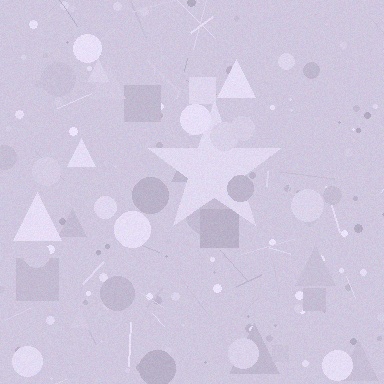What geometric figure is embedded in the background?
A star is embedded in the background.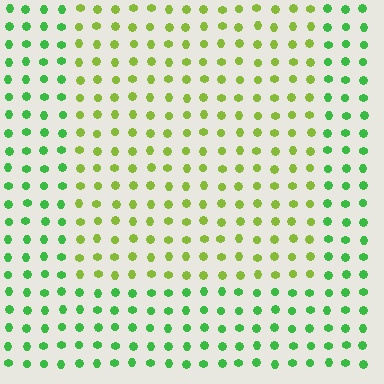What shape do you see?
I see a rectangle.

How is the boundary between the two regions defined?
The boundary is defined purely by a slight shift in hue (about 40 degrees). Spacing, size, and orientation are identical on both sides.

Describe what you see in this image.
The image is filled with small green elements in a uniform arrangement. A rectangle-shaped region is visible where the elements are tinted to a slightly different hue, forming a subtle color boundary.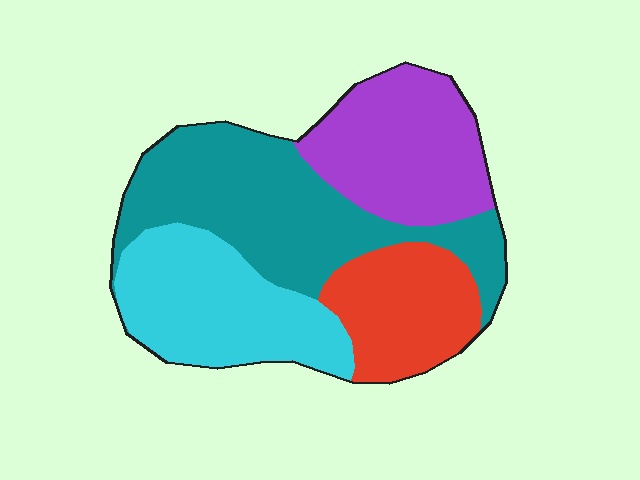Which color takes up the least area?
Red, at roughly 20%.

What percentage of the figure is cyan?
Cyan takes up between a sixth and a third of the figure.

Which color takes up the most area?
Teal, at roughly 35%.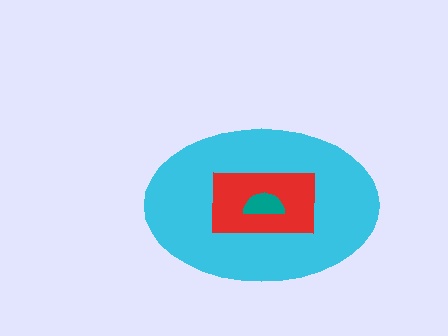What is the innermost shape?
The teal semicircle.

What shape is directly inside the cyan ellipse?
The red rectangle.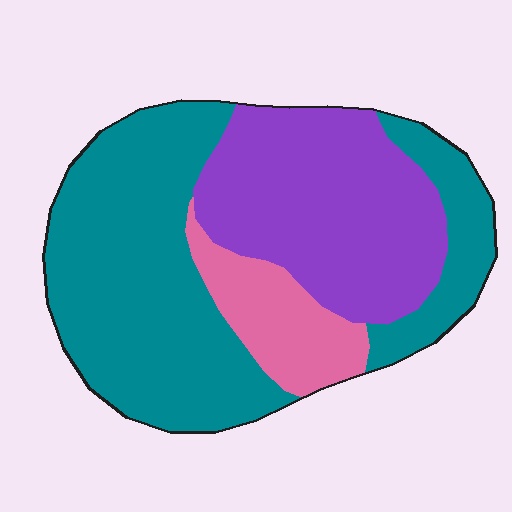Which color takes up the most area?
Teal, at roughly 55%.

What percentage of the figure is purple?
Purple covers roughly 35% of the figure.